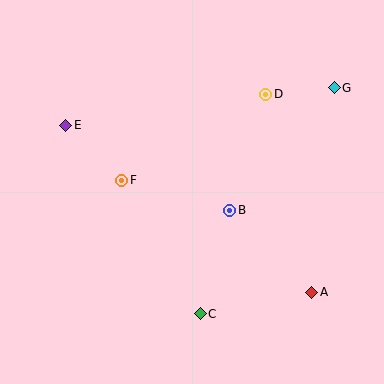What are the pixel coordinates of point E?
Point E is at (66, 125).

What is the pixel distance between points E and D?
The distance between E and D is 202 pixels.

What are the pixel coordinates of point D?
Point D is at (266, 94).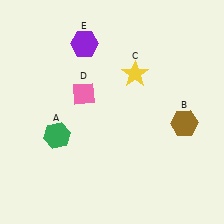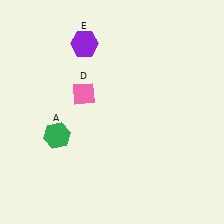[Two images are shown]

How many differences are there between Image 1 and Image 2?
There are 2 differences between the two images.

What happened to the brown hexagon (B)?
The brown hexagon (B) was removed in Image 2. It was in the bottom-right area of Image 1.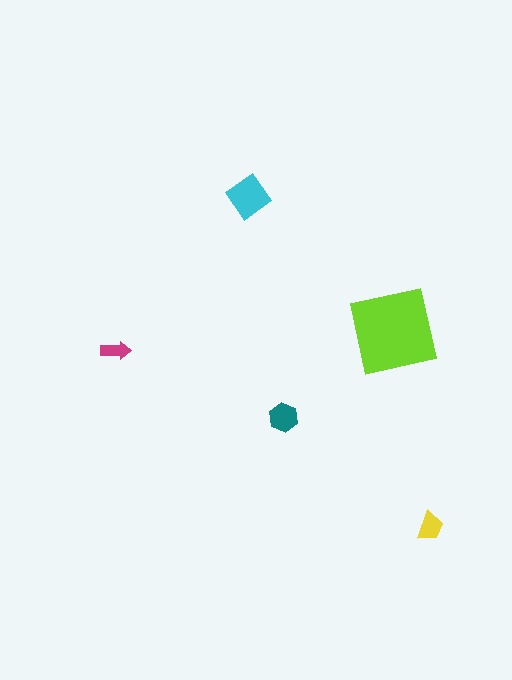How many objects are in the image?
There are 5 objects in the image.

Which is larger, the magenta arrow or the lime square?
The lime square.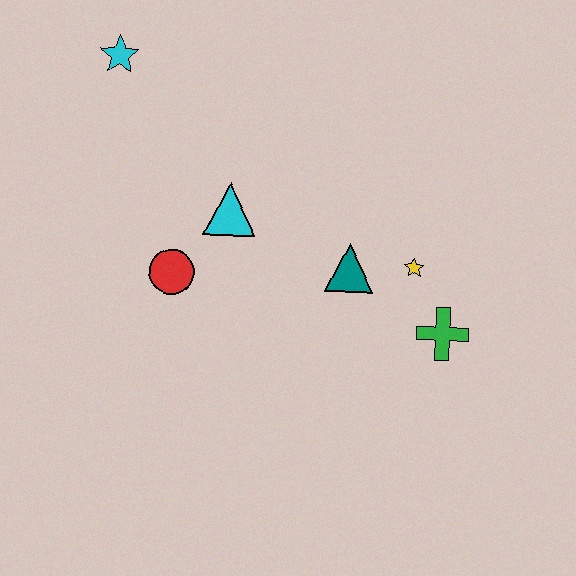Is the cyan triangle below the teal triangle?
No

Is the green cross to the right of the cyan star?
Yes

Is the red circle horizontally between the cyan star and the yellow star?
Yes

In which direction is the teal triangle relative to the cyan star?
The teal triangle is to the right of the cyan star.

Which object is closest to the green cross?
The yellow star is closest to the green cross.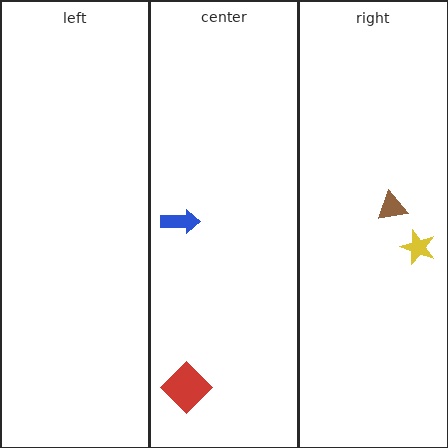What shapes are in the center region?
The blue arrow, the red diamond.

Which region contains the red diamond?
The center region.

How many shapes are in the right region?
2.